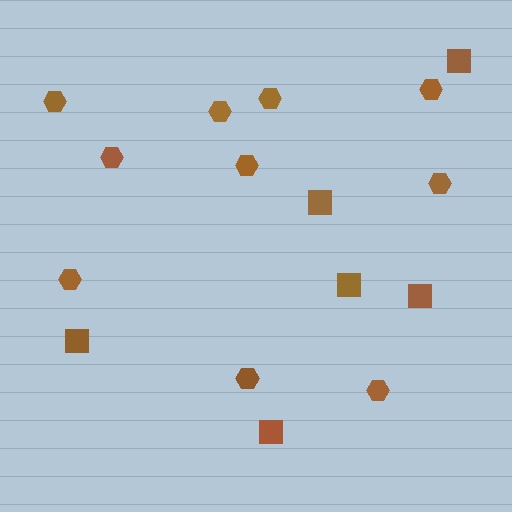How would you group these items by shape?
There are 2 groups: one group of squares (6) and one group of hexagons (10).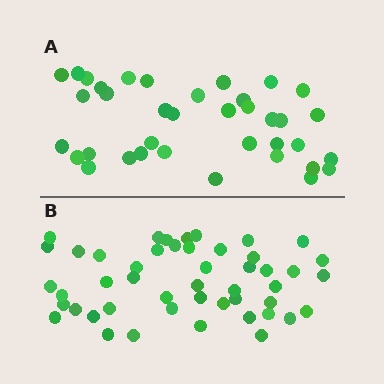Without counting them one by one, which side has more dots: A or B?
Region B (the bottom region) has more dots.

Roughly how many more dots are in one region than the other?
Region B has roughly 12 or so more dots than region A.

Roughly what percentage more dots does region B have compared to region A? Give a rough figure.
About 30% more.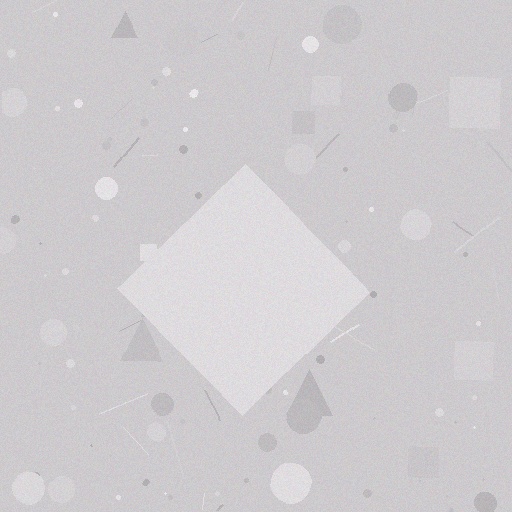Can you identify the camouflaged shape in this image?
The camouflaged shape is a diamond.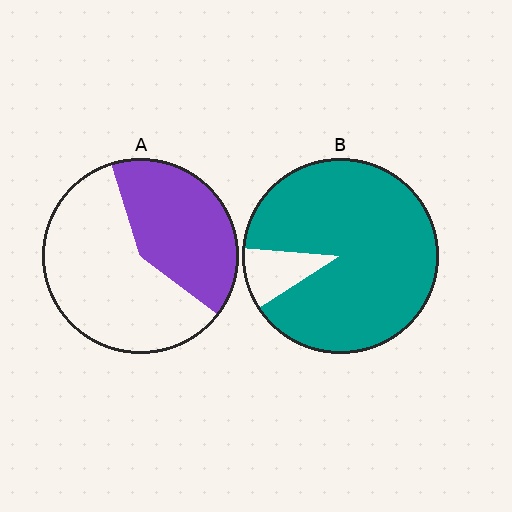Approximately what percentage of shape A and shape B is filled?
A is approximately 40% and B is approximately 90%.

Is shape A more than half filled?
No.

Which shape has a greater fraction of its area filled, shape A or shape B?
Shape B.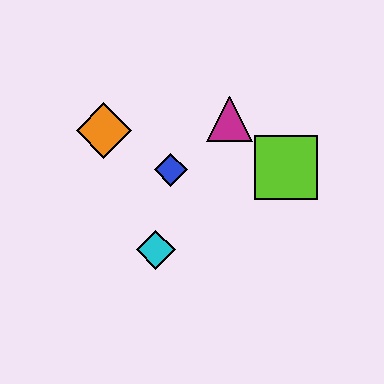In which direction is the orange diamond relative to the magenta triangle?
The orange diamond is to the left of the magenta triangle.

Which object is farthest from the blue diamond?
The lime square is farthest from the blue diamond.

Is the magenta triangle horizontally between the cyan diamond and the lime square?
Yes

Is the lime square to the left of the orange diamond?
No